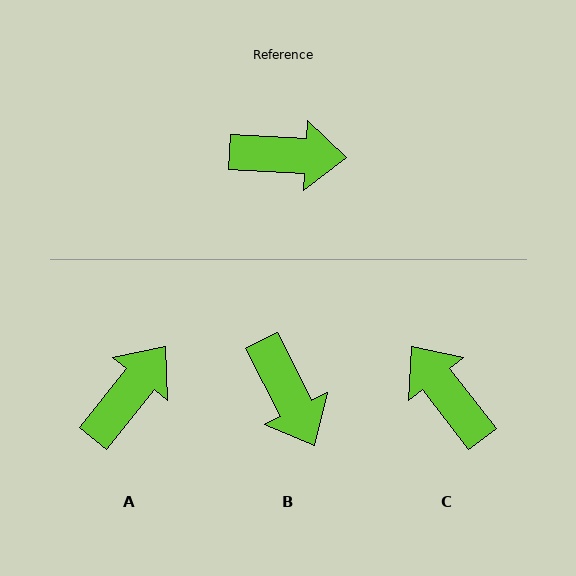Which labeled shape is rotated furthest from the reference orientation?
C, about 130 degrees away.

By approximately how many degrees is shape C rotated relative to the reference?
Approximately 130 degrees counter-clockwise.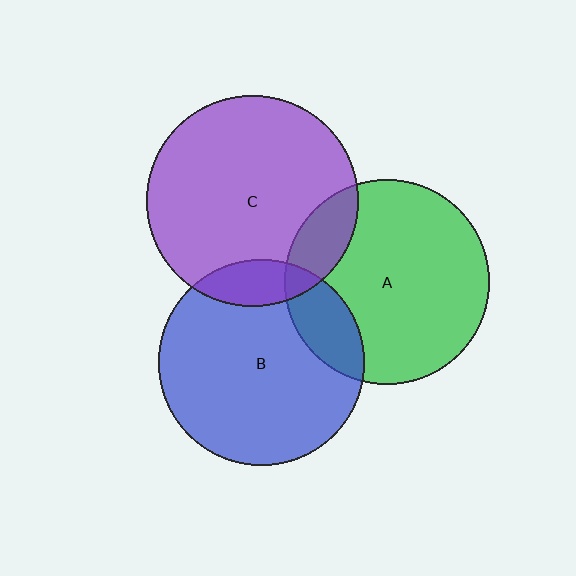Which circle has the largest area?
Circle C (purple).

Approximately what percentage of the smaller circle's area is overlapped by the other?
Approximately 15%.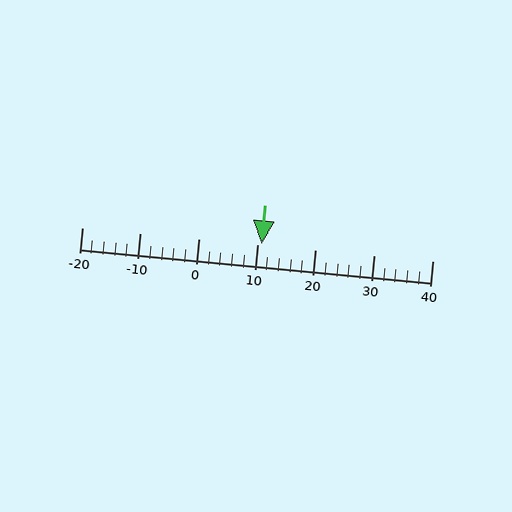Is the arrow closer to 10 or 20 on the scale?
The arrow is closer to 10.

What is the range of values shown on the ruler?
The ruler shows values from -20 to 40.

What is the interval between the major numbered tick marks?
The major tick marks are spaced 10 units apart.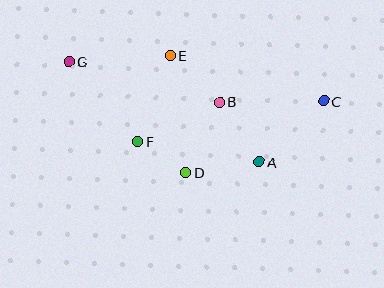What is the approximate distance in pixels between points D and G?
The distance between D and G is approximately 161 pixels.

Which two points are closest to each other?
Points D and F are closest to each other.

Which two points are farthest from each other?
Points C and G are farthest from each other.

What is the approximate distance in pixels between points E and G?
The distance between E and G is approximately 102 pixels.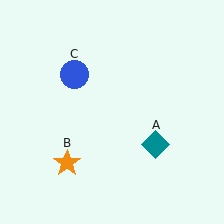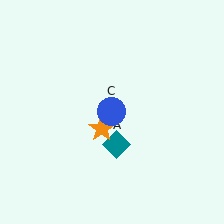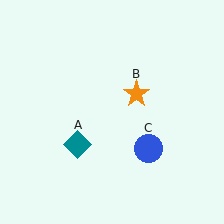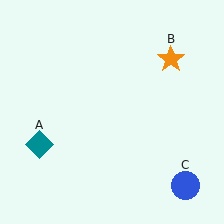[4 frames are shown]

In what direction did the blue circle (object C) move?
The blue circle (object C) moved down and to the right.